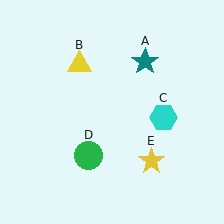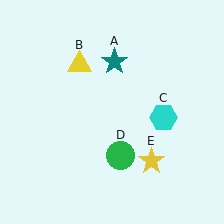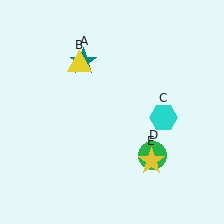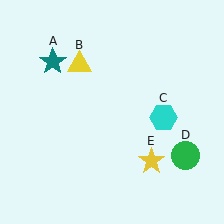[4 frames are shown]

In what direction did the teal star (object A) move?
The teal star (object A) moved left.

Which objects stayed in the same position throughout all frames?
Yellow triangle (object B) and cyan hexagon (object C) and yellow star (object E) remained stationary.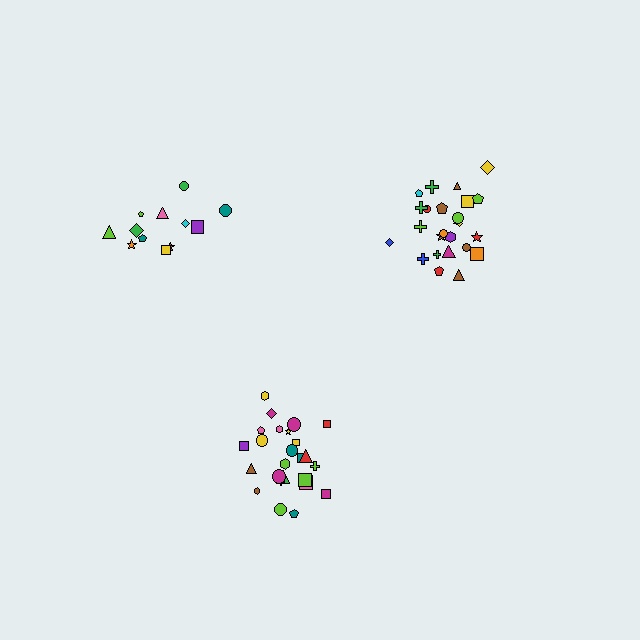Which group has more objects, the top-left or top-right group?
The top-right group.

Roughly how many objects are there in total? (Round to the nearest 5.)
Roughly 60 objects in total.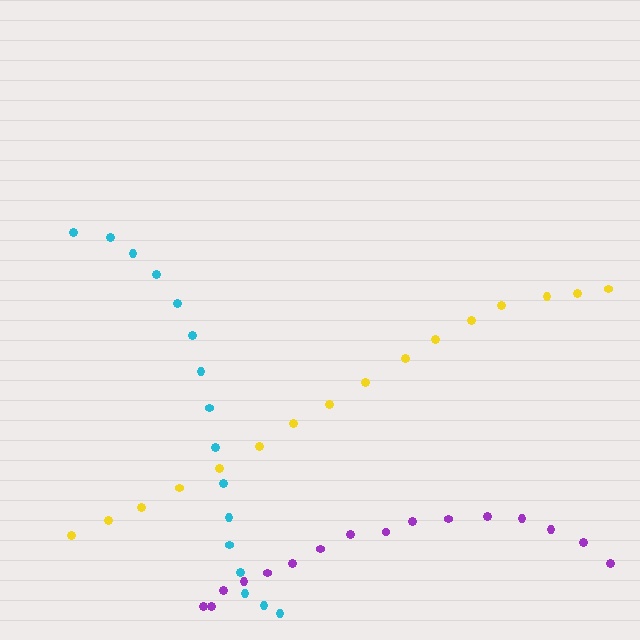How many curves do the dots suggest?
There are 3 distinct paths.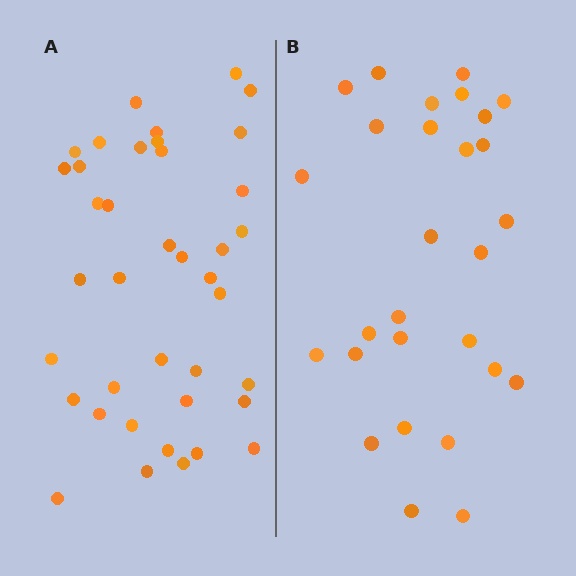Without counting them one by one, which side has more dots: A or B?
Region A (the left region) has more dots.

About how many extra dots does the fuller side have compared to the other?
Region A has roughly 12 or so more dots than region B.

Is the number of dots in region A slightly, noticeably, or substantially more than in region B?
Region A has noticeably more, but not dramatically so. The ratio is roughly 1.4 to 1.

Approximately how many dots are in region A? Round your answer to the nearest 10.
About 40 dots. (The exact count is 39, which rounds to 40.)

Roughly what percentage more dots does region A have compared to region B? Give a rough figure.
About 40% more.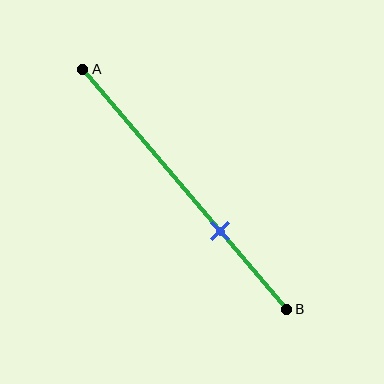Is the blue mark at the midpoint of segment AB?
No, the mark is at about 70% from A, not at the 50% midpoint.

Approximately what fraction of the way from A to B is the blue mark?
The blue mark is approximately 70% of the way from A to B.